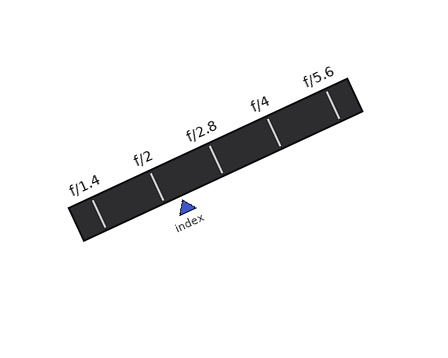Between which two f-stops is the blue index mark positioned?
The index mark is between f/2 and f/2.8.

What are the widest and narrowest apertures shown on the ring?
The widest aperture shown is f/1.4 and the narrowest is f/5.6.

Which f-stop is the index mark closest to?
The index mark is closest to f/2.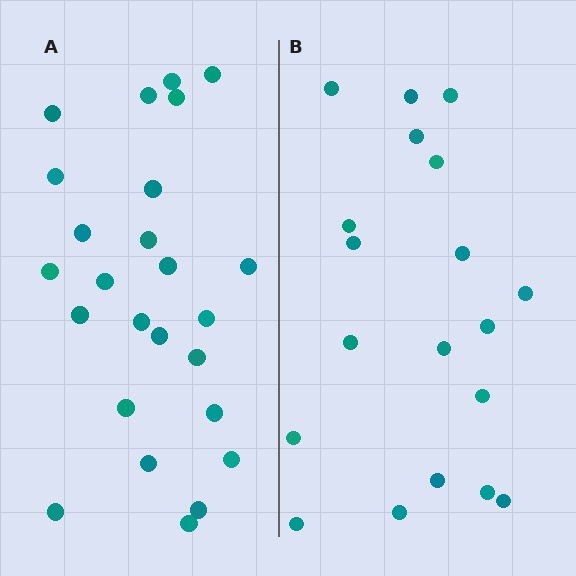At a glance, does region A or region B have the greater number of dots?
Region A (the left region) has more dots.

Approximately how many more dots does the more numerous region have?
Region A has about 6 more dots than region B.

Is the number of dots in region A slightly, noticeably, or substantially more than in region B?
Region A has noticeably more, but not dramatically so. The ratio is roughly 1.3 to 1.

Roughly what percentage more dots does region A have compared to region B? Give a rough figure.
About 30% more.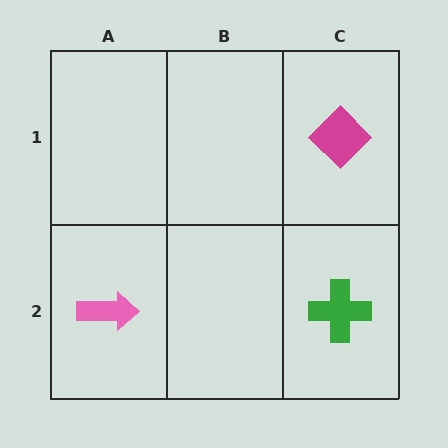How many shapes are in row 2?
2 shapes.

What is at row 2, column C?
A green cross.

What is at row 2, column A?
A pink arrow.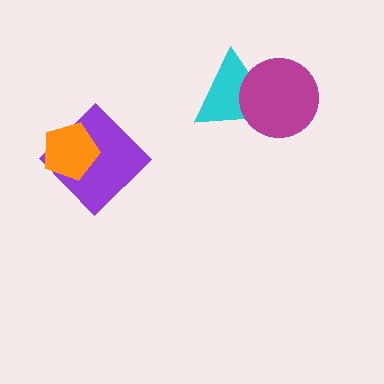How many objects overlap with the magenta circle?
1 object overlaps with the magenta circle.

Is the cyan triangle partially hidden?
Yes, it is partially covered by another shape.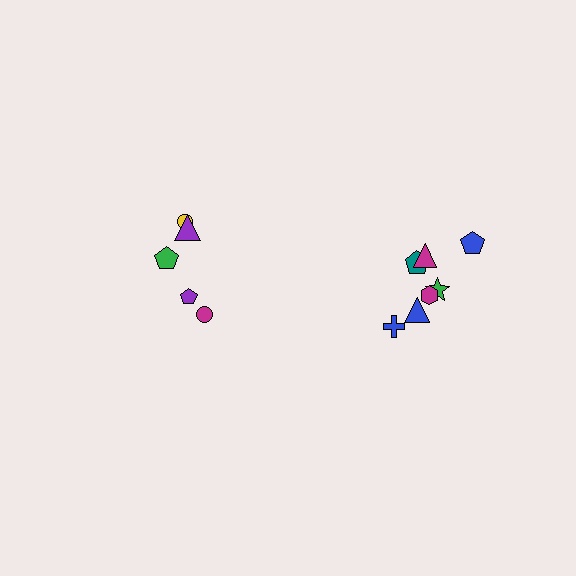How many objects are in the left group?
There are 5 objects.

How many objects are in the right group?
There are 7 objects.